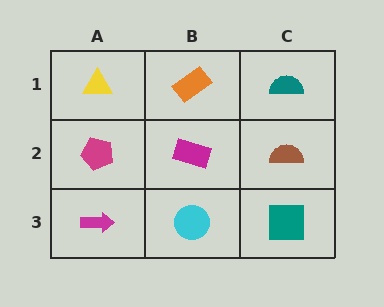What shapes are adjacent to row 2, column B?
An orange rectangle (row 1, column B), a cyan circle (row 3, column B), a magenta pentagon (row 2, column A), a brown semicircle (row 2, column C).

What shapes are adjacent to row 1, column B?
A magenta rectangle (row 2, column B), a yellow triangle (row 1, column A), a teal semicircle (row 1, column C).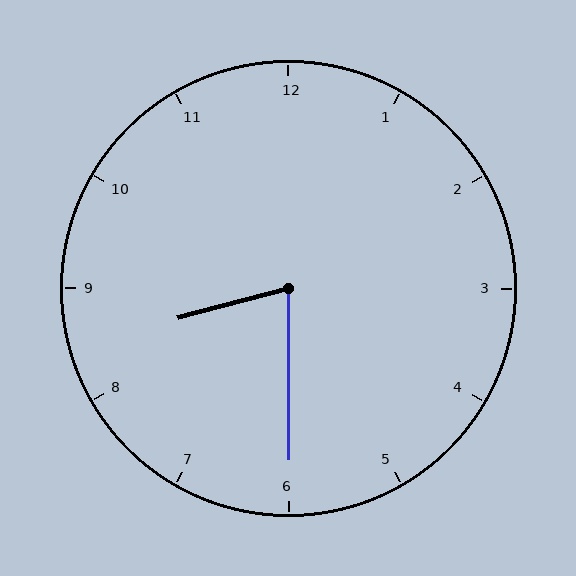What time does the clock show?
8:30.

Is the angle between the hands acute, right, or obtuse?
It is acute.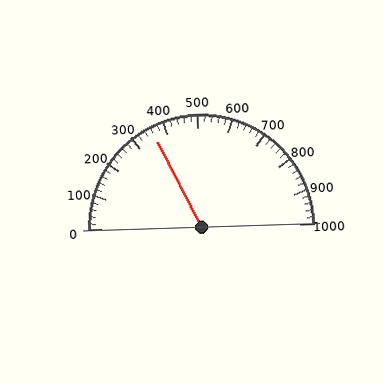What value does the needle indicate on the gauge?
The needle indicates approximately 360.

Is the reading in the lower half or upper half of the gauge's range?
The reading is in the lower half of the range (0 to 1000).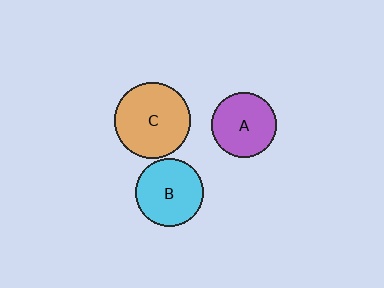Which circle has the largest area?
Circle C (orange).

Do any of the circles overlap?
No, none of the circles overlap.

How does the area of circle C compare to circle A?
Approximately 1.4 times.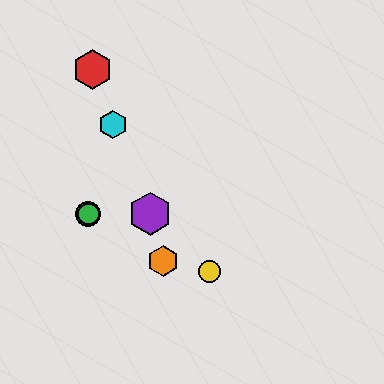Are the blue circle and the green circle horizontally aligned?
Yes, both are at y≈214.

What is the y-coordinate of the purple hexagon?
The purple hexagon is at y≈214.